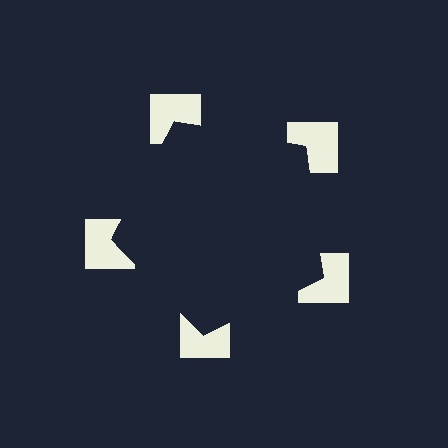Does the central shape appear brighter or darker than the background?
It typically appears slightly darker than the background, even though no actual brightness change is drawn.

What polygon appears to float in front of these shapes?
An illusory pentagon — its edges are inferred from the aligned wedge cuts in the notched squares, not physically drawn.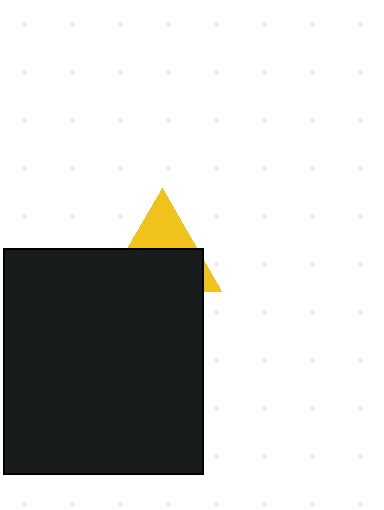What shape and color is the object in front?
The object in front is a black rectangle.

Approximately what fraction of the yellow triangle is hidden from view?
Roughly 62% of the yellow triangle is hidden behind the black rectangle.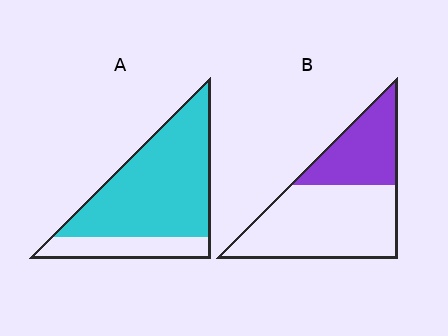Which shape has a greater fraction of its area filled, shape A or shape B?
Shape A.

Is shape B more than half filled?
No.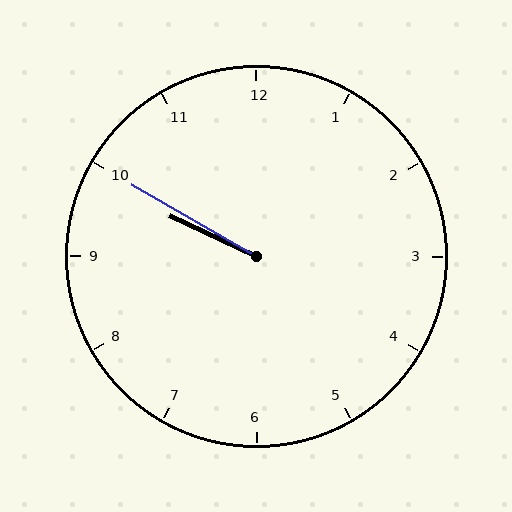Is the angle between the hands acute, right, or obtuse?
It is acute.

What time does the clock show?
9:50.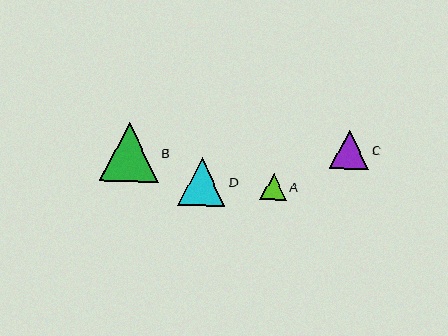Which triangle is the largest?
Triangle B is the largest with a size of approximately 59 pixels.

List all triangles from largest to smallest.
From largest to smallest: B, D, C, A.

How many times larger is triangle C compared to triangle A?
Triangle C is approximately 1.5 times the size of triangle A.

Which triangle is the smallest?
Triangle A is the smallest with a size of approximately 27 pixels.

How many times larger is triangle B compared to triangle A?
Triangle B is approximately 2.2 times the size of triangle A.